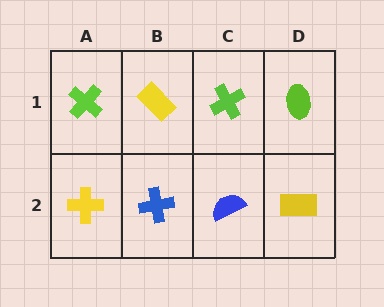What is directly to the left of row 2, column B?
A yellow cross.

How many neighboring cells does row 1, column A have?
2.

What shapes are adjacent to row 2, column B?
A yellow rectangle (row 1, column B), a yellow cross (row 2, column A), a blue semicircle (row 2, column C).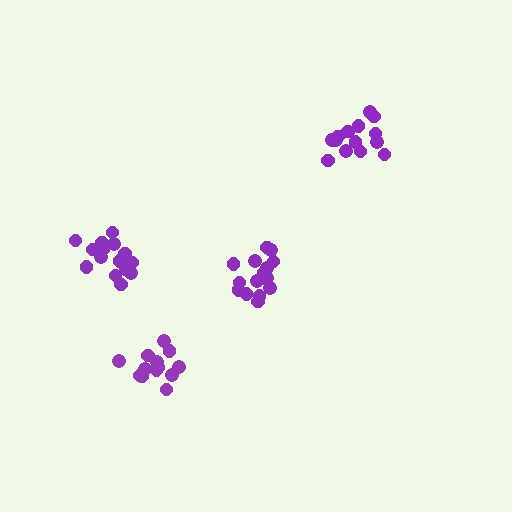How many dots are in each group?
Group 1: 16 dots, Group 2: 14 dots, Group 3: 17 dots, Group 4: 13 dots (60 total).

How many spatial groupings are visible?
There are 4 spatial groupings.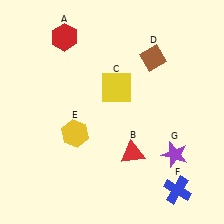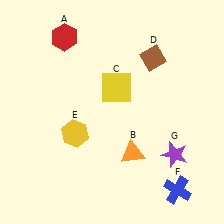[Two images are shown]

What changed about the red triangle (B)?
In Image 1, B is red. In Image 2, it changed to orange.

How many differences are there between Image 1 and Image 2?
There is 1 difference between the two images.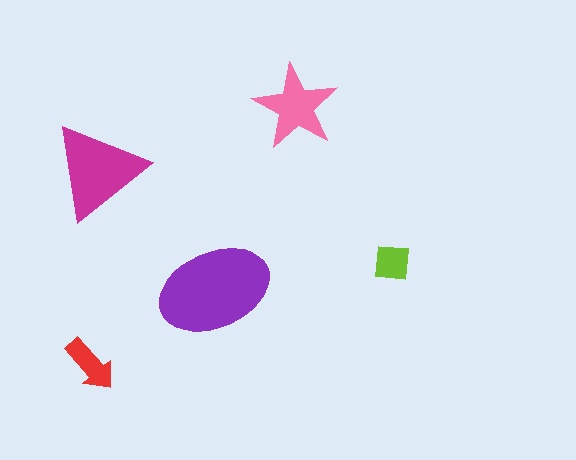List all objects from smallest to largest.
The lime square, the red arrow, the pink star, the magenta triangle, the purple ellipse.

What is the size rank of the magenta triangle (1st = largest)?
2nd.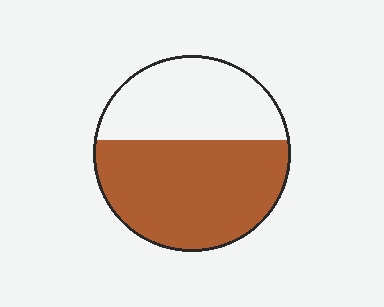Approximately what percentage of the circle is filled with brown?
Approximately 60%.